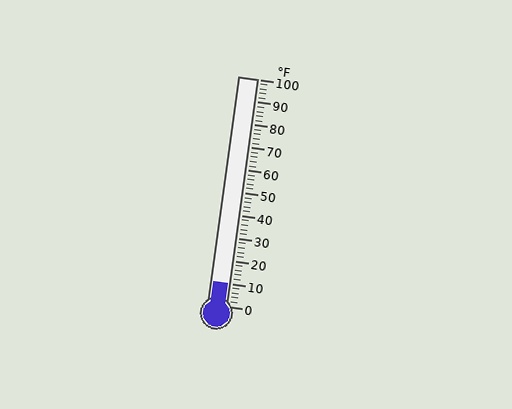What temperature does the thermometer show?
The thermometer shows approximately 10°F.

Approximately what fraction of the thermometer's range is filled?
The thermometer is filled to approximately 10% of its range.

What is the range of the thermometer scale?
The thermometer scale ranges from 0°F to 100°F.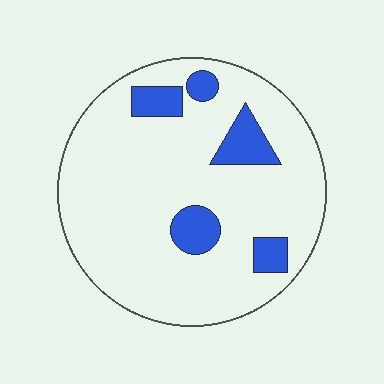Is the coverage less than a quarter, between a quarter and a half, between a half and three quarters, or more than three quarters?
Less than a quarter.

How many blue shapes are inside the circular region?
5.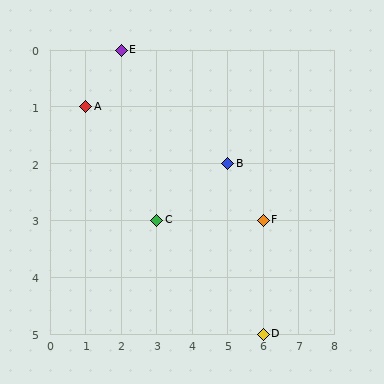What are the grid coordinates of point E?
Point E is at grid coordinates (2, 0).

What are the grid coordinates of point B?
Point B is at grid coordinates (5, 2).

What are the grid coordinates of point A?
Point A is at grid coordinates (1, 1).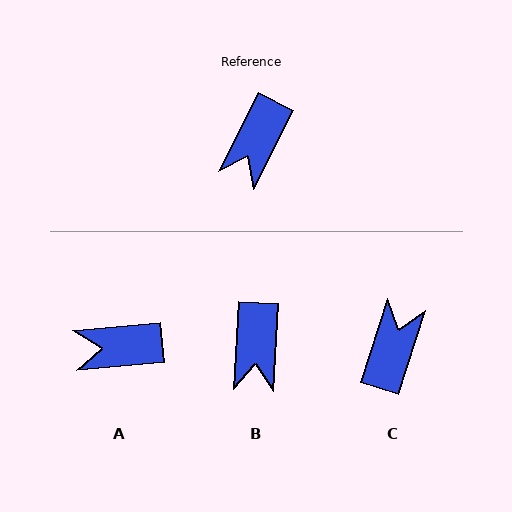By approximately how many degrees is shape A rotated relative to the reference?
Approximately 58 degrees clockwise.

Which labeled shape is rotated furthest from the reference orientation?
C, about 171 degrees away.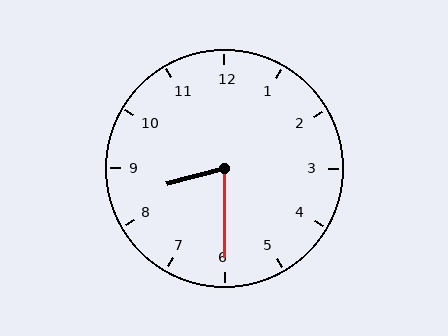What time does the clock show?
8:30.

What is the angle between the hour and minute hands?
Approximately 75 degrees.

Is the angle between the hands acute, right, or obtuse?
It is acute.